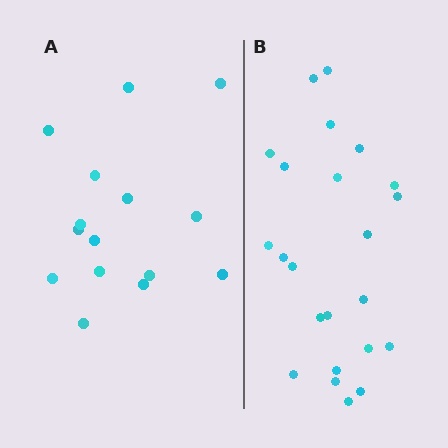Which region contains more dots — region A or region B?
Region B (the right region) has more dots.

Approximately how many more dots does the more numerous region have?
Region B has roughly 8 or so more dots than region A.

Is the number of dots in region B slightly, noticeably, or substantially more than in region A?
Region B has substantially more. The ratio is roughly 1.5 to 1.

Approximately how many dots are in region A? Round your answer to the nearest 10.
About 20 dots. (The exact count is 15, which rounds to 20.)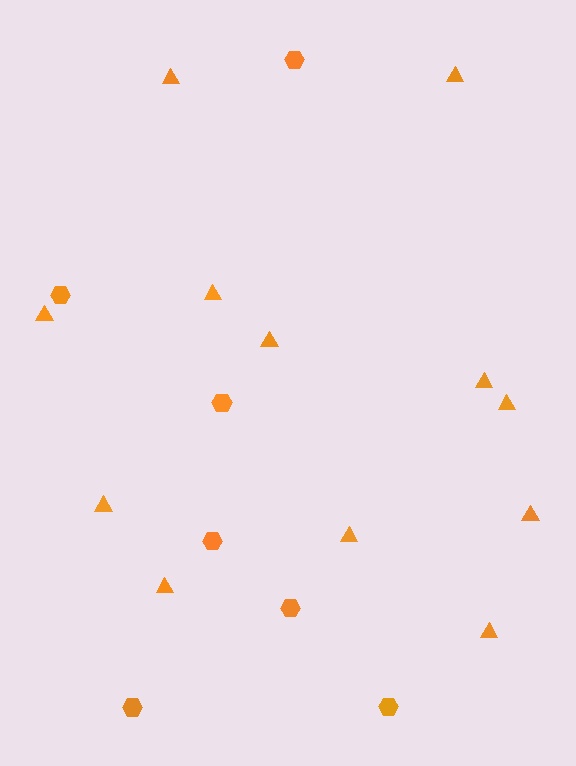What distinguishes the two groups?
There are 2 groups: one group of triangles (12) and one group of hexagons (7).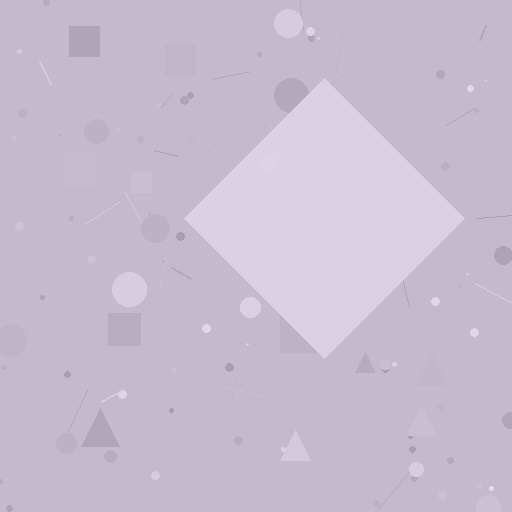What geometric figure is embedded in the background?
A diamond is embedded in the background.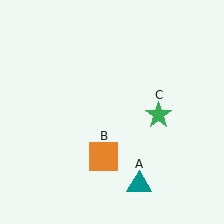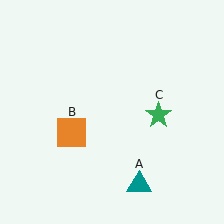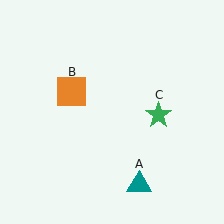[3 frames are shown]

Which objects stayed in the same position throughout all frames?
Teal triangle (object A) and green star (object C) remained stationary.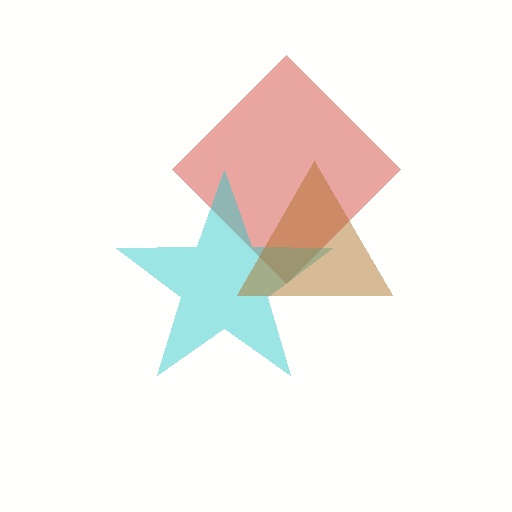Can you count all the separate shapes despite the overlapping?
Yes, there are 3 separate shapes.